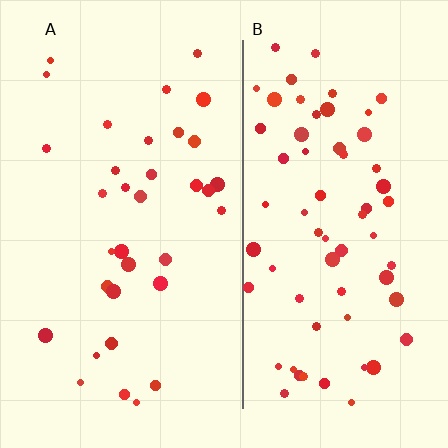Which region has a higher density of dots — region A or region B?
B (the right).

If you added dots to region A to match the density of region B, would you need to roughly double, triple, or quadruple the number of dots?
Approximately double.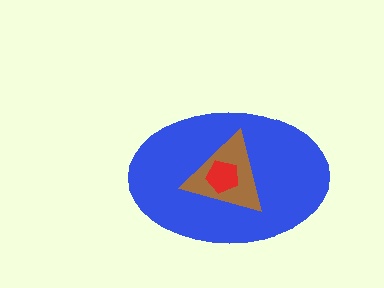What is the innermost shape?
The red pentagon.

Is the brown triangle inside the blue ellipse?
Yes.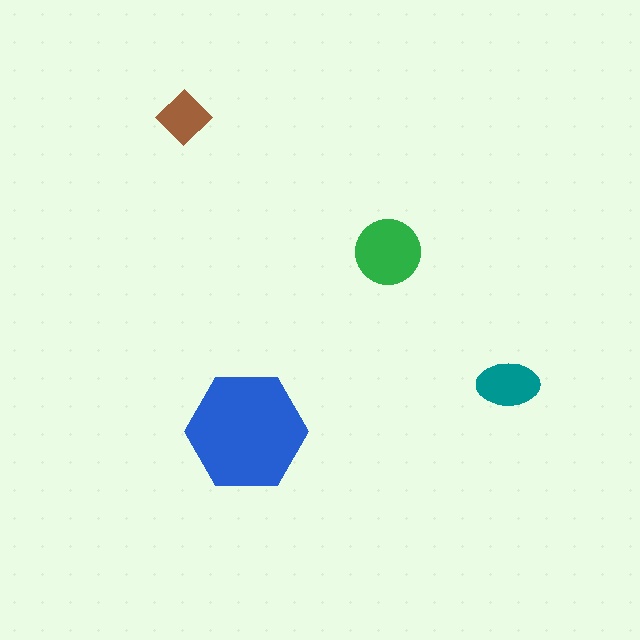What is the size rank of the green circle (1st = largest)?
2nd.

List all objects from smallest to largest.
The brown diamond, the teal ellipse, the green circle, the blue hexagon.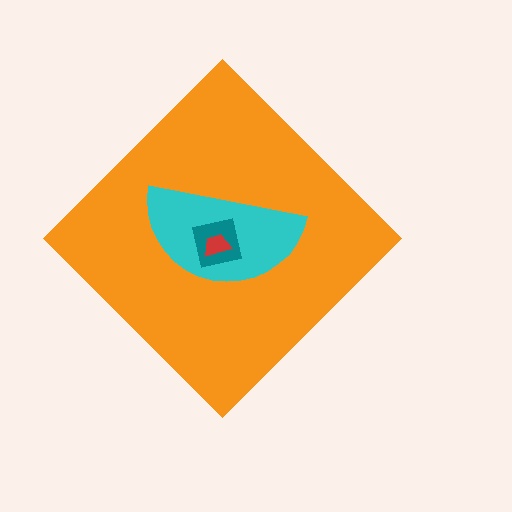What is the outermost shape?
The orange diamond.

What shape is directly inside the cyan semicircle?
The teal square.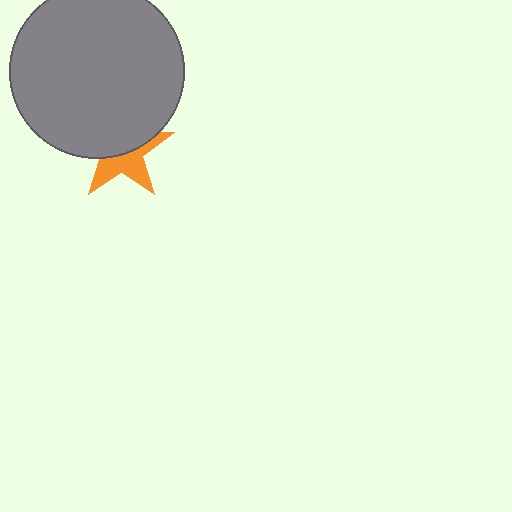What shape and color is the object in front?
The object in front is a gray circle.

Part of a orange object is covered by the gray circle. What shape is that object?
It is a star.